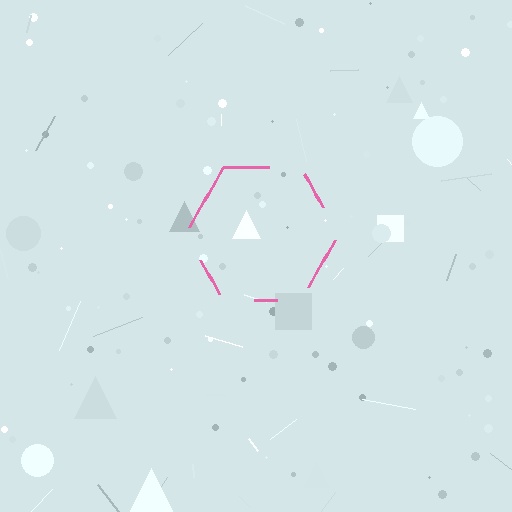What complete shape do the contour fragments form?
The contour fragments form a hexagon.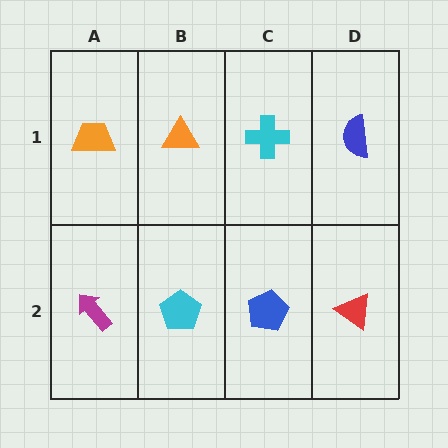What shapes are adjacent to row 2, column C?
A cyan cross (row 1, column C), a cyan pentagon (row 2, column B), a red triangle (row 2, column D).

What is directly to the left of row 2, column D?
A blue pentagon.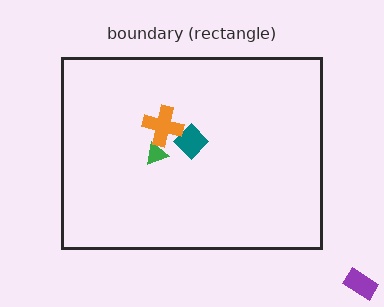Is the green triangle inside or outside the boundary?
Inside.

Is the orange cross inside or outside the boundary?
Inside.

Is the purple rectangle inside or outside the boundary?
Outside.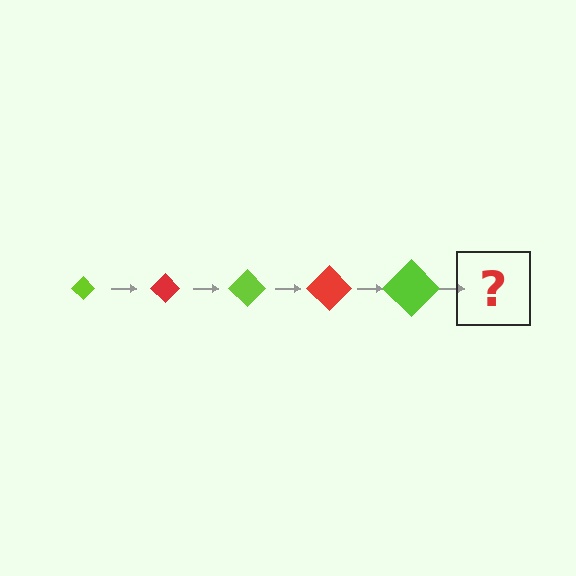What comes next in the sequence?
The next element should be a red diamond, larger than the previous one.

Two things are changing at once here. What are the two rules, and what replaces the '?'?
The two rules are that the diamond grows larger each step and the color cycles through lime and red. The '?' should be a red diamond, larger than the previous one.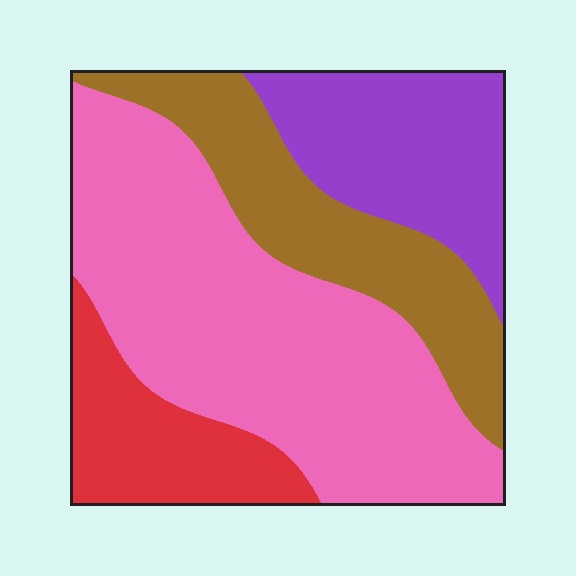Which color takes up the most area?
Pink, at roughly 45%.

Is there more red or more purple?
Purple.